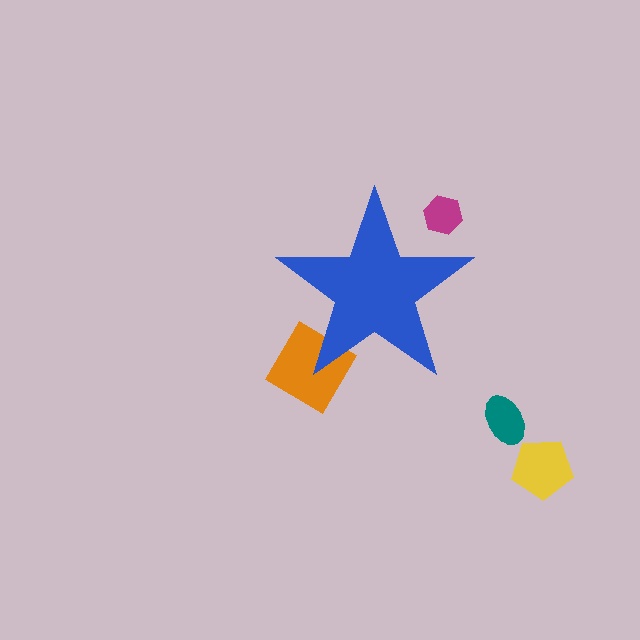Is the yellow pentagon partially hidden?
No, the yellow pentagon is fully visible.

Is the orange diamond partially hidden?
Yes, the orange diamond is partially hidden behind the blue star.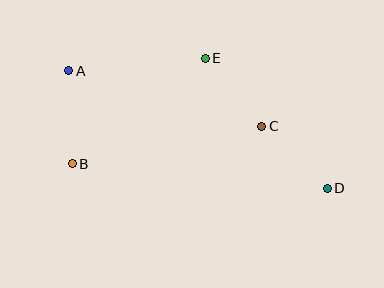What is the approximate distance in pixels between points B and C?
The distance between B and C is approximately 194 pixels.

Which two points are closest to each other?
Points C and E are closest to each other.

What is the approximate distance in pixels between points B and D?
The distance between B and D is approximately 256 pixels.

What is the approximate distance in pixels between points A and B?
The distance between A and B is approximately 93 pixels.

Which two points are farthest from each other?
Points A and D are farthest from each other.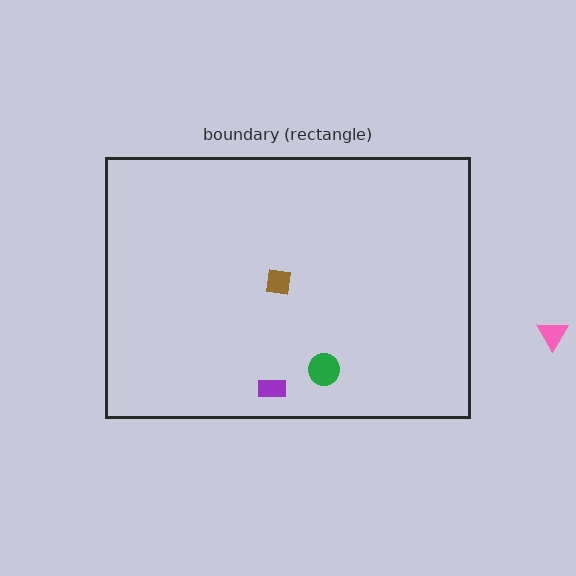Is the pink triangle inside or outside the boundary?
Outside.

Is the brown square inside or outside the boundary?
Inside.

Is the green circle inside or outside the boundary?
Inside.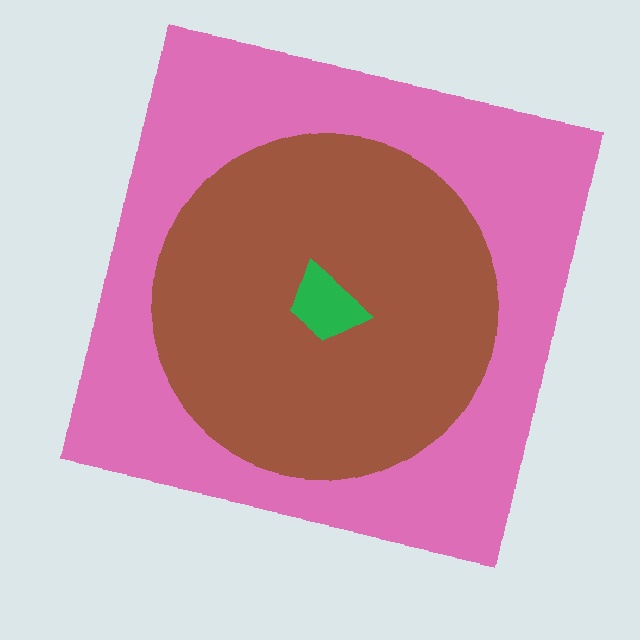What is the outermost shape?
The pink square.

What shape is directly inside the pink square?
The brown circle.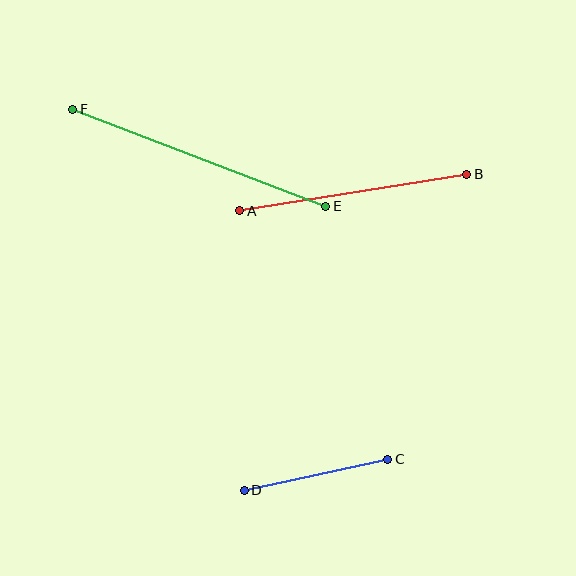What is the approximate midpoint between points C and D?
The midpoint is at approximately (316, 475) pixels.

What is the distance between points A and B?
The distance is approximately 230 pixels.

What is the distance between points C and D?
The distance is approximately 147 pixels.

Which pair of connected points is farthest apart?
Points E and F are farthest apart.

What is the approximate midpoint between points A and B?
The midpoint is at approximately (353, 193) pixels.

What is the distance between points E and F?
The distance is approximately 271 pixels.